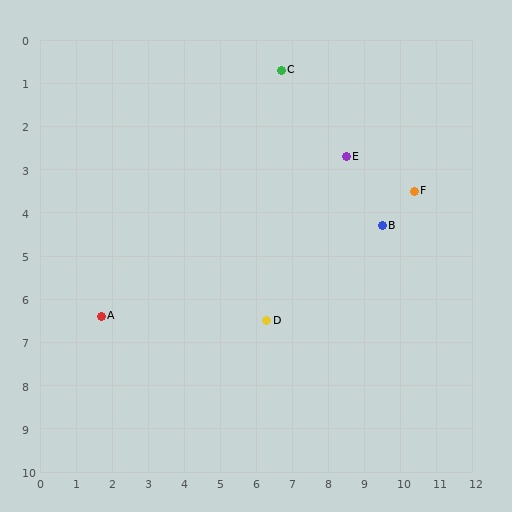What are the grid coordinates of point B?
Point B is at approximately (9.5, 4.3).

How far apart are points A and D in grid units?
Points A and D are about 4.6 grid units apart.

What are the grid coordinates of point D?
Point D is at approximately (6.3, 6.5).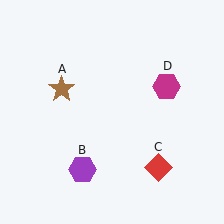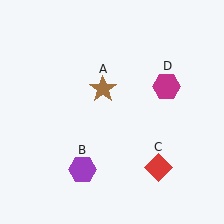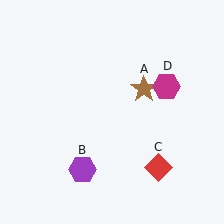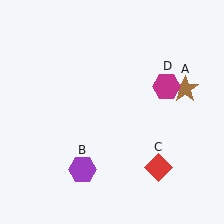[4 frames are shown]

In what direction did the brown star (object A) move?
The brown star (object A) moved right.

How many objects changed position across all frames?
1 object changed position: brown star (object A).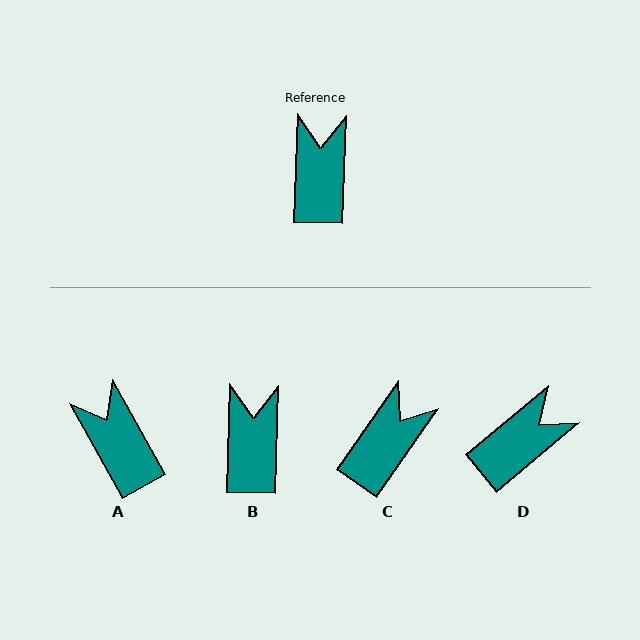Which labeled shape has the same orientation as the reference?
B.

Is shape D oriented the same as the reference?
No, it is off by about 49 degrees.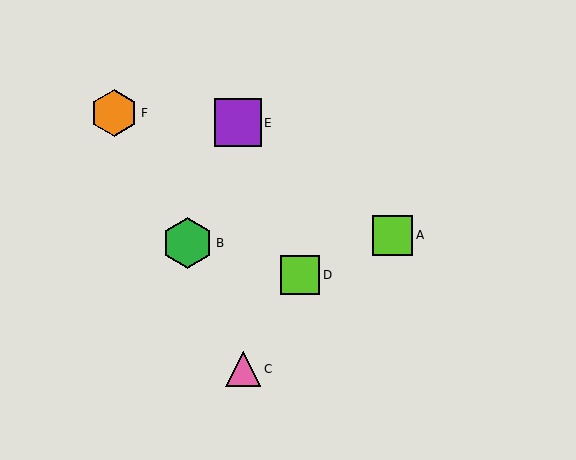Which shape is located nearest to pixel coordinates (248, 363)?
The pink triangle (labeled C) at (243, 369) is nearest to that location.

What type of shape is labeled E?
Shape E is a purple square.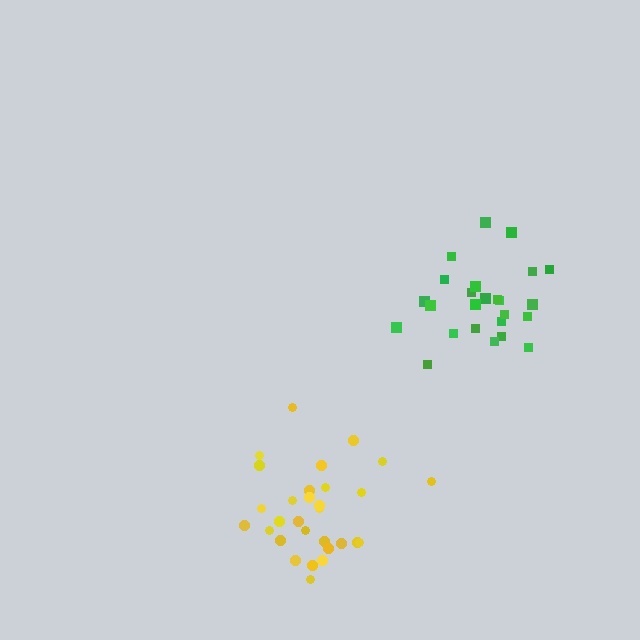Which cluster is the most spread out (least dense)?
Yellow.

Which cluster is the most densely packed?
Green.